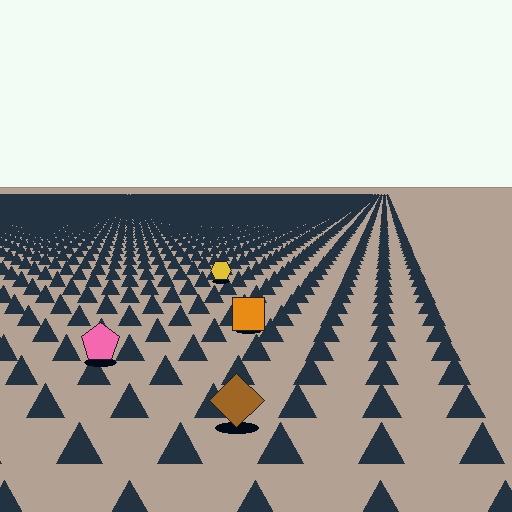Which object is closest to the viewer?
The brown diamond is closest. The texture marks near it are larger and more spread out.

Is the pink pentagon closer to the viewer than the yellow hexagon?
Yes. The pink pentagon is closer — you can tell from the texture gradient: the ground texture is coarser near it.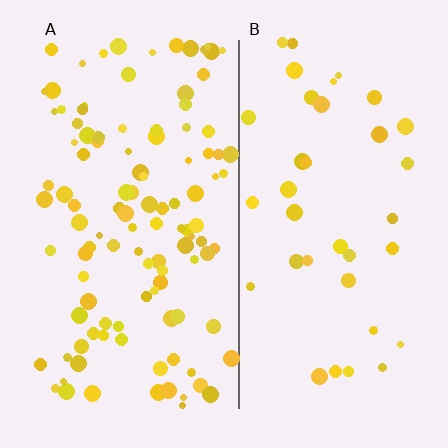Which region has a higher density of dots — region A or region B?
A (the left).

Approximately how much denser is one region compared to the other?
Approximately 2.9× — region A over region B.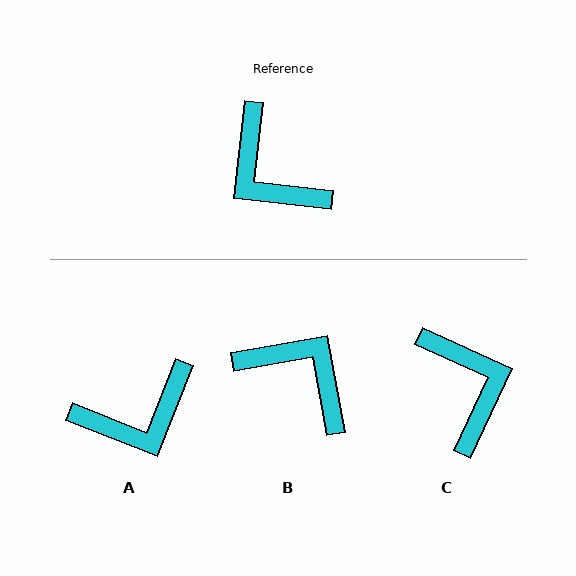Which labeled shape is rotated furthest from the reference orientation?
B, about 163 degrees away.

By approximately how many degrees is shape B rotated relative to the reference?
Approximately 163 degrees clockwise.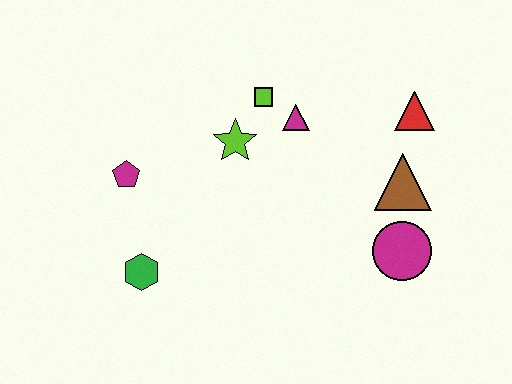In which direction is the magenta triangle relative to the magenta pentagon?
The magenta triangle is to the right of the magenta pentagon.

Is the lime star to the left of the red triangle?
Yes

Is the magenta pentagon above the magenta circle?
Yes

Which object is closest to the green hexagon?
The magenta pentagon is closest to the green hexagon.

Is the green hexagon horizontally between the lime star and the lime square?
No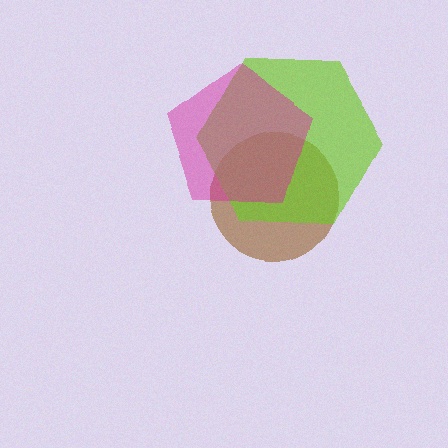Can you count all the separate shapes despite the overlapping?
Yes, there are 3 separate shapes.